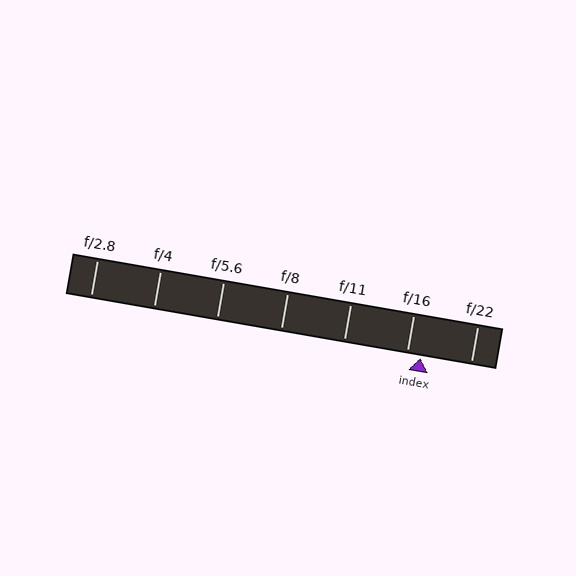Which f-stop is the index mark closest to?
The index mark is closest to f/16.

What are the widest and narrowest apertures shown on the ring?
The widest aperture shown is f/2.8 and the narrowest is f/22.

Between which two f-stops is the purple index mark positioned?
The index mark is between f/16 and f/22.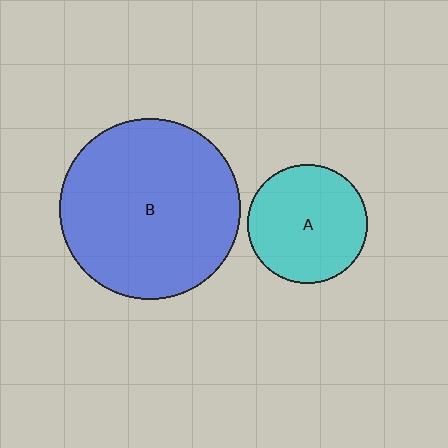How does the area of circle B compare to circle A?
Approximately 2.3 times.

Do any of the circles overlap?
No, none of the circles overlap.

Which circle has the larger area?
Circle B (blue).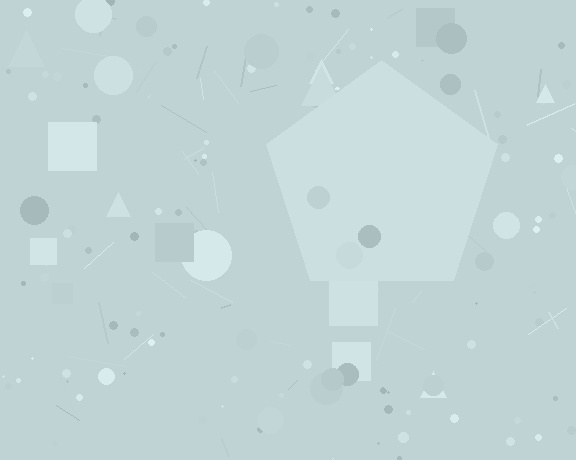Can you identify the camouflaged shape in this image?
The camouflaged shape is a pentagon.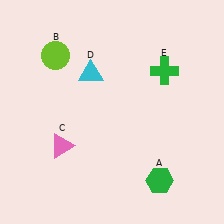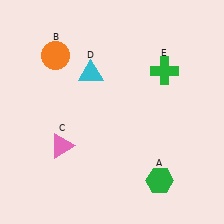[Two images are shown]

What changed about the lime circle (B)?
In Image 1, B is lime. In Image 2, it changed to orange.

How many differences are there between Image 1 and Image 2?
There is 1 difference between the two images.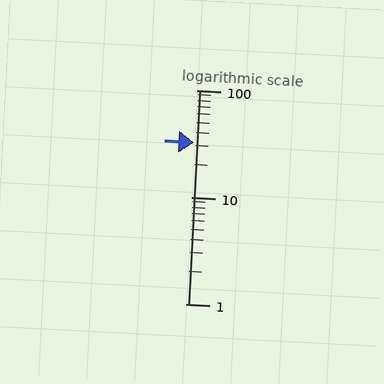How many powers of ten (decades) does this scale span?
The scale spans 2 decades, from 1 to 100.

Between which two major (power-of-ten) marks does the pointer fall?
The pointer is between 10 and 100.